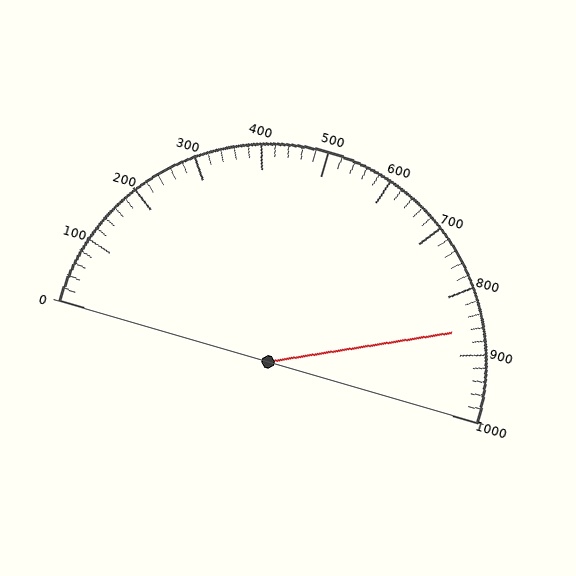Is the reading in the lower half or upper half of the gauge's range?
The reading is in the upper half of the range (0 to 1000).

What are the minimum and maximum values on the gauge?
The gauge ranges from 0 to 1000.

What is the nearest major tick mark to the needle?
The nearest major tick mark is 900.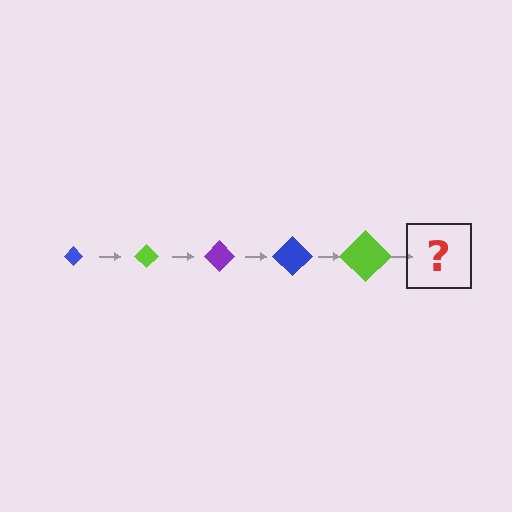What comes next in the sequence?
The next element should be a purple diamond, larger than the previous one.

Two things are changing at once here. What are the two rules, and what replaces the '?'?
The two rules are that the diamond grows larger each step and the color cycles through blue, lime, and purple. The '?' should be a purple diamond, larger than the previous one.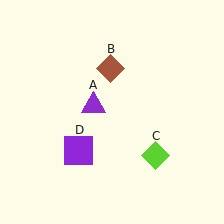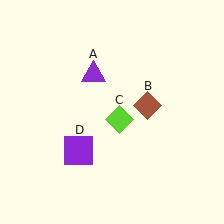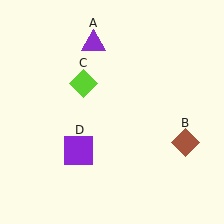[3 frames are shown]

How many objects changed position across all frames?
3 objects changed position: purple triangle (object A), brown diamond (object B), lime diamond (object C).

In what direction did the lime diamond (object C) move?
The lime diamond (object C) moved up and to the left.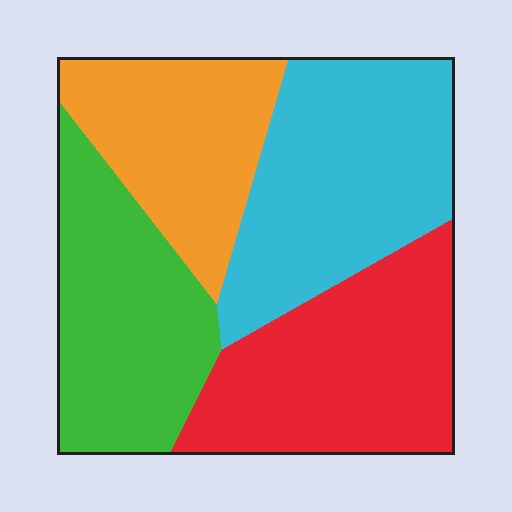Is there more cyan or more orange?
Cyan.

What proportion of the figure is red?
Red covers 27% of the figure.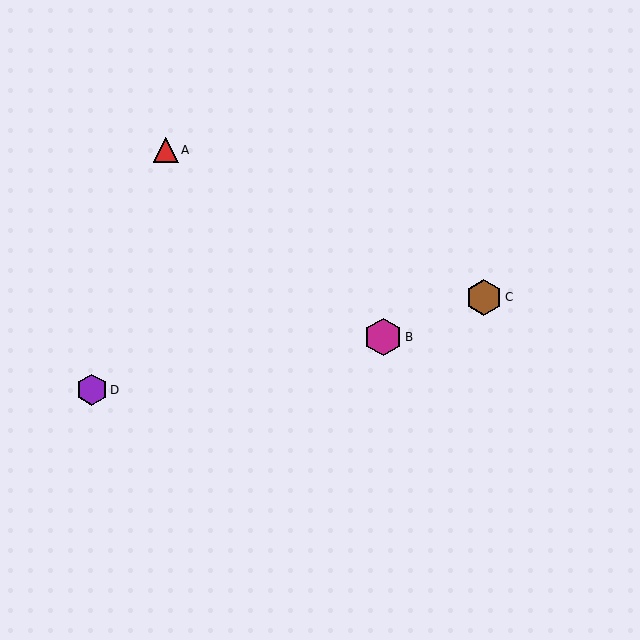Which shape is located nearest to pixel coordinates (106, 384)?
The purple hexagon (labeled D) at (92, 390) is nearest to that location.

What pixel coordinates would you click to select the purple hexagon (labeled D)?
Click at (92, 390) to select the purple hexagon D.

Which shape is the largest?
The magenta hexagon (labeled B) is the largest.